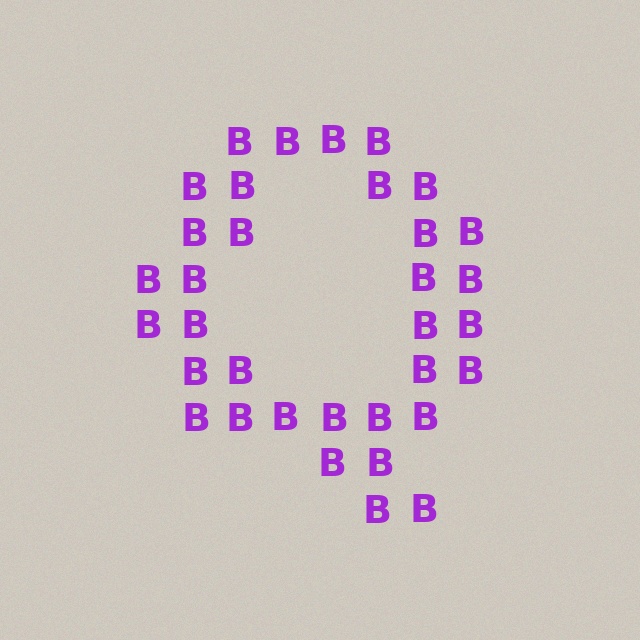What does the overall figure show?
The overall figure shows the letter Q.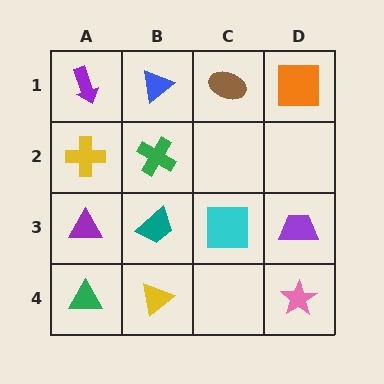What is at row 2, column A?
A yellow cross.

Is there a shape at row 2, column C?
No, that cell is empty.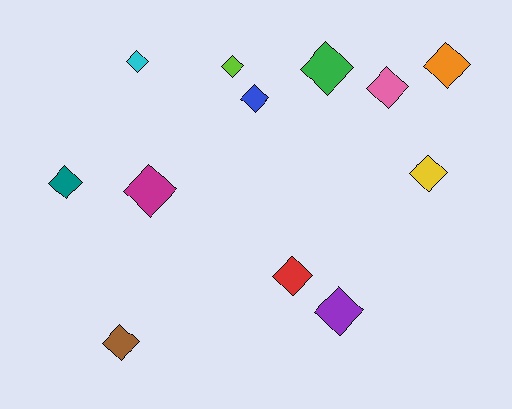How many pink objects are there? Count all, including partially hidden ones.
There is 1 pink object.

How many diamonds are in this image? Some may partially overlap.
There are 12 diamonds.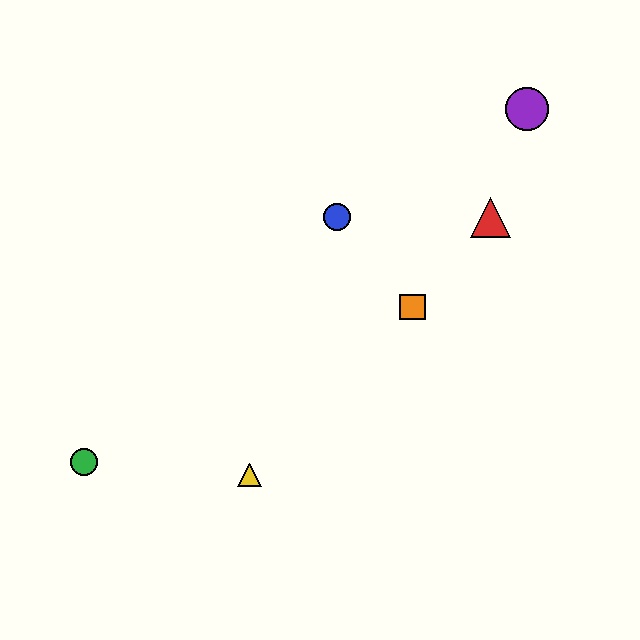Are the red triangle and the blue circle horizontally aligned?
Yes, both are at y≈217.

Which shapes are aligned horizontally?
The red triangle, the blue circle are aligned horizontally.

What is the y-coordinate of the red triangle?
The red triangle is at y≈217.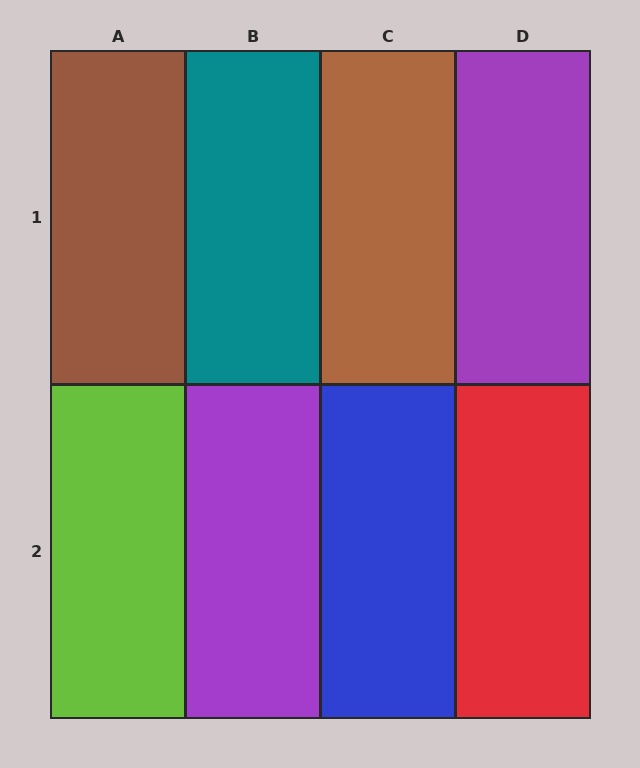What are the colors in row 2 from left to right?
Lime, purple, blue, red.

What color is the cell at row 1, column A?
Brown.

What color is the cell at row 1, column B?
Teal.